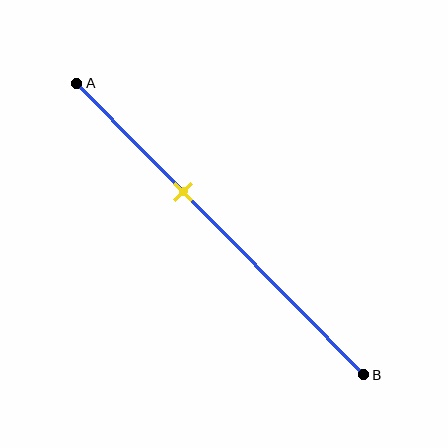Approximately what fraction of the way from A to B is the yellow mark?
The yellow mark is approximately 35% of the way from A to B.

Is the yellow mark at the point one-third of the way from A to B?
No, the mark is at about 35% from A, not at the 33% one-third point.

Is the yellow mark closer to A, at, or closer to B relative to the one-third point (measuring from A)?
The yellow mark is closer to point B than the one-third point of segment AB.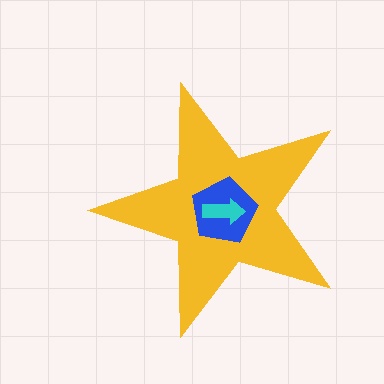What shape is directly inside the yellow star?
The blue pentagon.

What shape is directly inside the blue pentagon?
The cyan arrow.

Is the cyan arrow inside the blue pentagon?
Yes.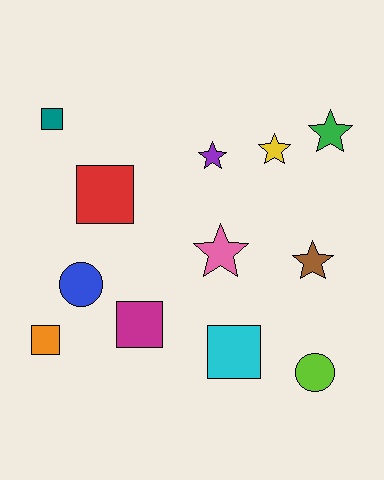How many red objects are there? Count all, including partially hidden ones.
There is 1 red object.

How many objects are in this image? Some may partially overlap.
There are 12 objects.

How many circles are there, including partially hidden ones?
There are 2 circles.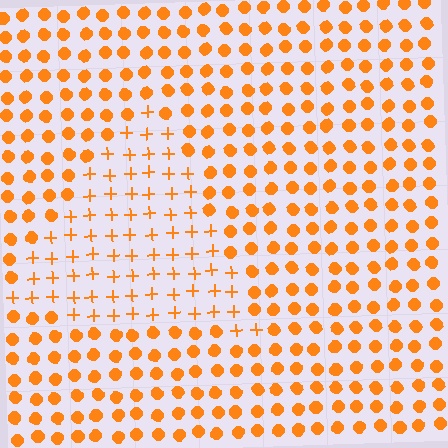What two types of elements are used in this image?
The image uses plus signs inside the triangle region and circles outside it.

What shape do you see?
I see a triangle.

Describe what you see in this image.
The image is filled with small orange elements arranged in a uniform grid. A triangle-shaped region contains plus signs, while the surrounding area contains circles. The boundary is defined purely by the change in element shape.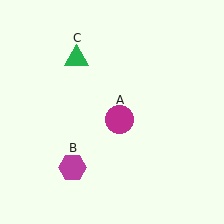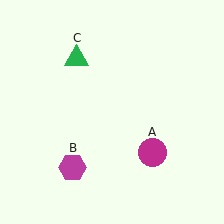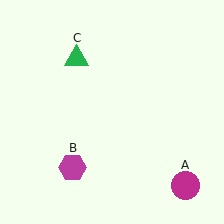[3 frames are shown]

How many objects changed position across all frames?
1 object changed position: magenta circle (object A).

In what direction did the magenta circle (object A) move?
The magenta circle (object A) moved down and to the right.